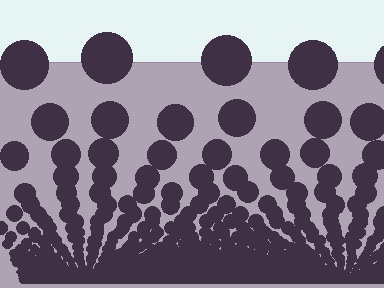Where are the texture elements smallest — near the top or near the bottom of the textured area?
Near the bottom.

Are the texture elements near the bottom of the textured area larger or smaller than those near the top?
Smaller. The gradient is inverted — elements near the bottom are smaller and denser.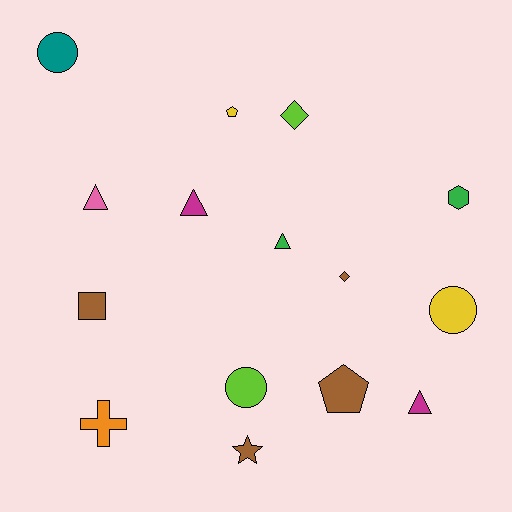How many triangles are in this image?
There are 4 triangles.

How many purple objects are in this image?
There are no purple objects.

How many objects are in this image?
There are 15 objects.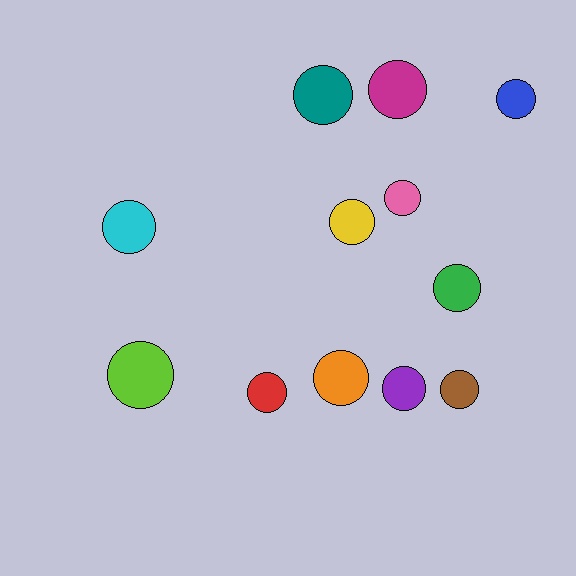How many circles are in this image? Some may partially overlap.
There are 12 circles.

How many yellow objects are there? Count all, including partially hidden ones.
There is 1 yellow object.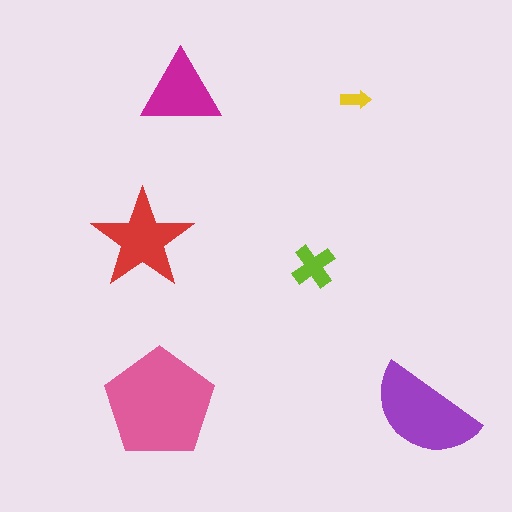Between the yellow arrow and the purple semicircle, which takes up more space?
The purple semicircle.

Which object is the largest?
The pink pentagon.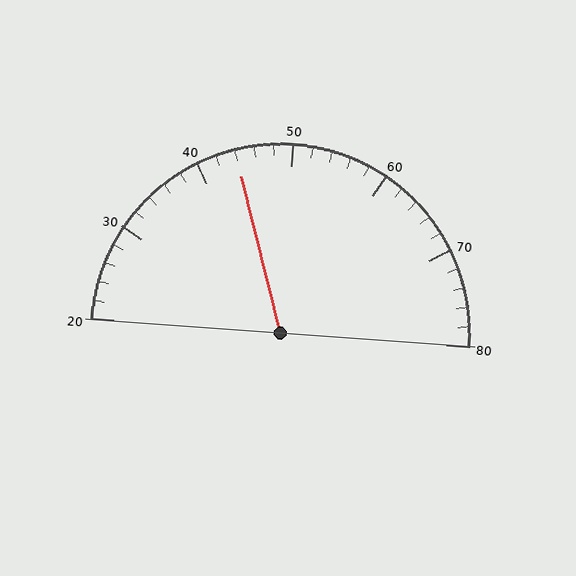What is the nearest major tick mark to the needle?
The nearest major tick mark is 40.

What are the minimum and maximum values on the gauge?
The gauge ranges from 20 to 80.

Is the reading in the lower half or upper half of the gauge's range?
The reading is in the lower half of the range (20 to 80).